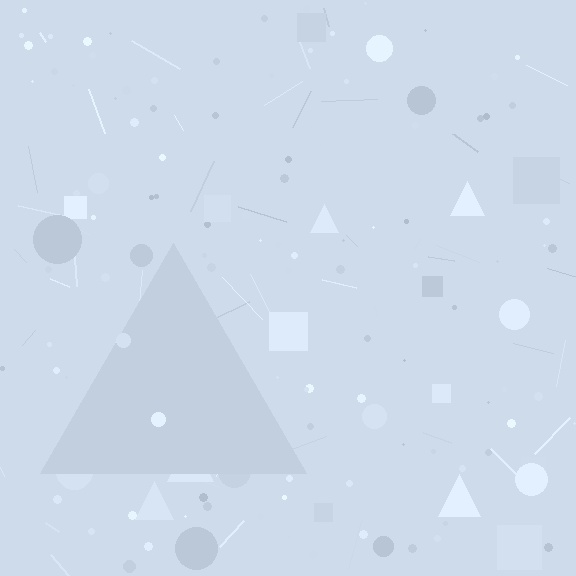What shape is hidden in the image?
A triangle is hidden in the image.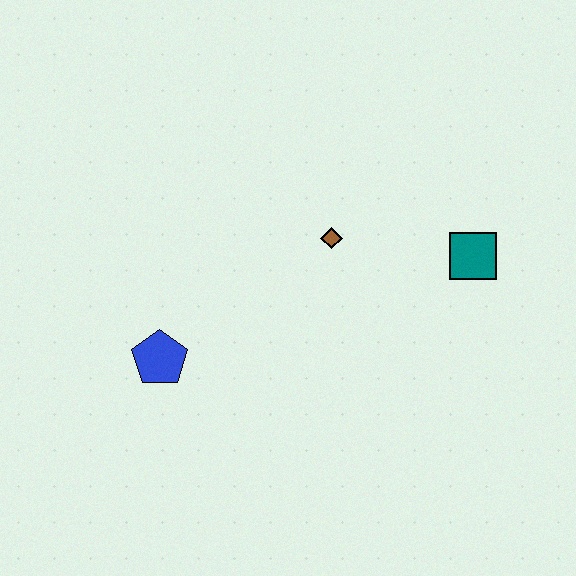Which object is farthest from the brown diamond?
The blue pentagon is farthest from the brown diamond.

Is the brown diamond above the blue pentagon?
Yes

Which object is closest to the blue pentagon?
The brown diamond is closest to the blue pentagon.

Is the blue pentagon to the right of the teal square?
No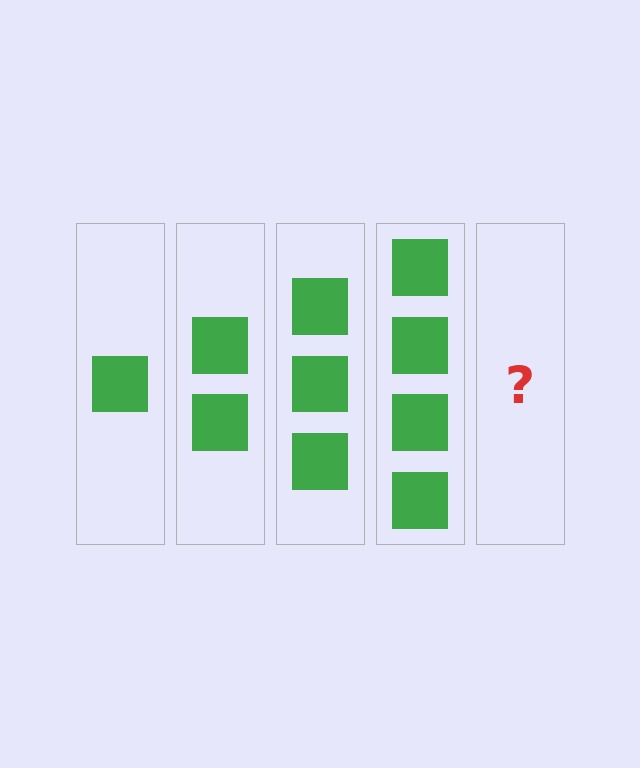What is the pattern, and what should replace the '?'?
The pattern is that each step adds one more square. The '?' should be 5 squares.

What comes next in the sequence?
The next element should be 5 squares.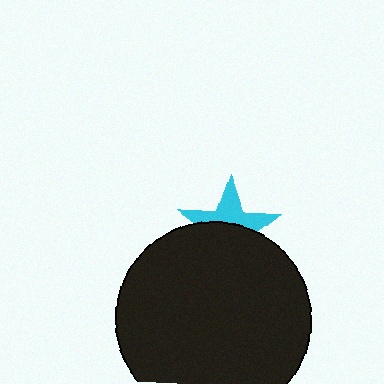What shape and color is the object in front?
The object in front is a black circle.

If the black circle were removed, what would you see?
You would see the complete cyan star.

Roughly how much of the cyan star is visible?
About half of it is visible (roughly 45%).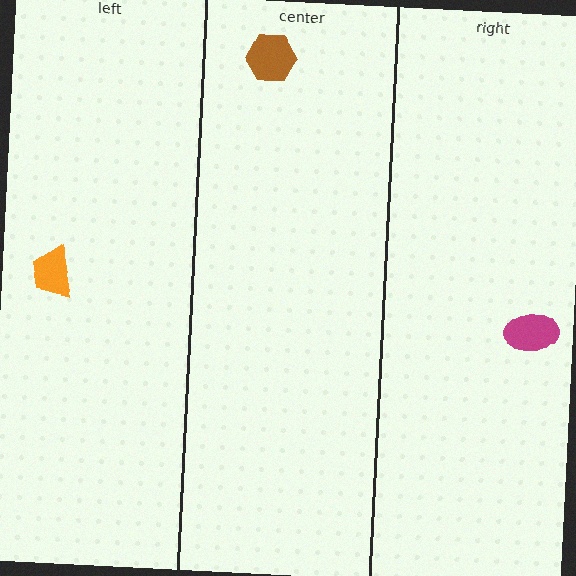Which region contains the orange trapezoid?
The left region.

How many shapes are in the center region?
1.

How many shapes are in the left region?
1.